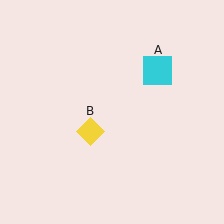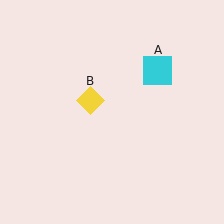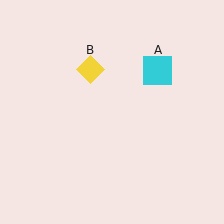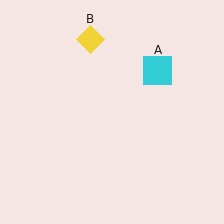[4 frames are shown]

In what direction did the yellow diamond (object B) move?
The yellow diamond (object B) moved up.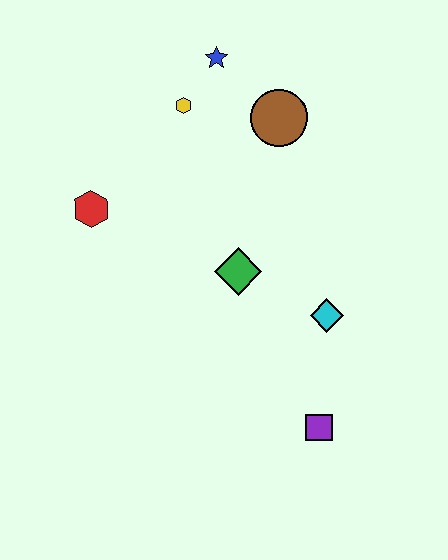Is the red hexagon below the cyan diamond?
No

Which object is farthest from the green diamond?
The blue star is farthest from the green diamond.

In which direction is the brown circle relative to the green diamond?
The brown circle is above the green diamond.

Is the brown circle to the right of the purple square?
No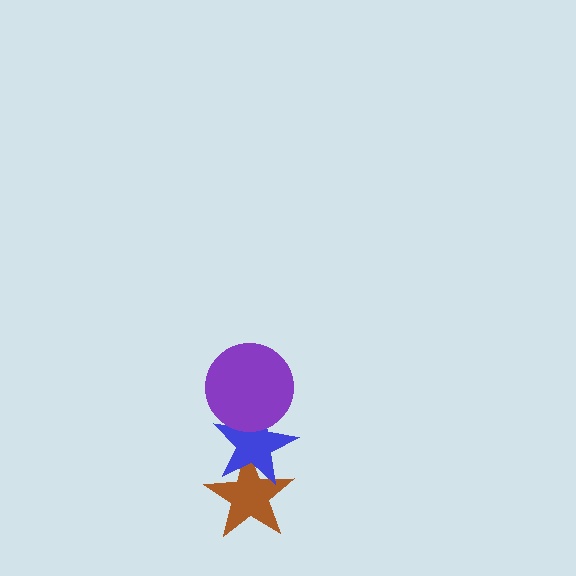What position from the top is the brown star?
The brown star is 3rd from the top.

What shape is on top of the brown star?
The blue star is on top of the brown star.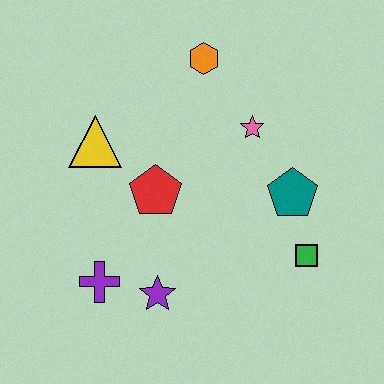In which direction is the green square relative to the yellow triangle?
The green square is to the right of the yellow triangle.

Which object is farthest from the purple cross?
The orange hexagon is farthest from the purple cross.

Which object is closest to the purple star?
The purple cross is closest to the purple star.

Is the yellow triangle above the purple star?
Yes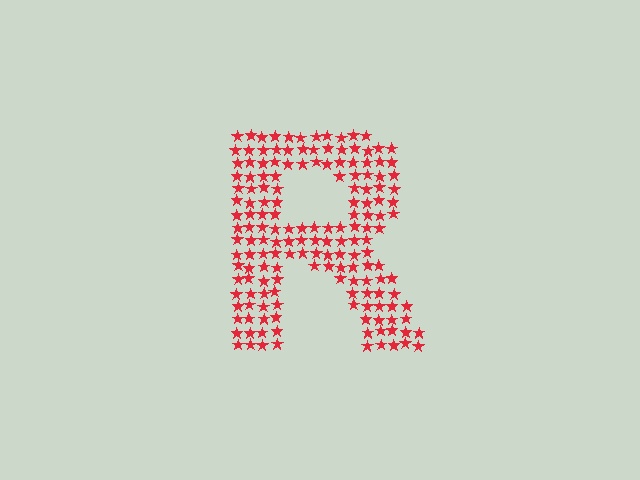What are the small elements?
The small elements are stars.